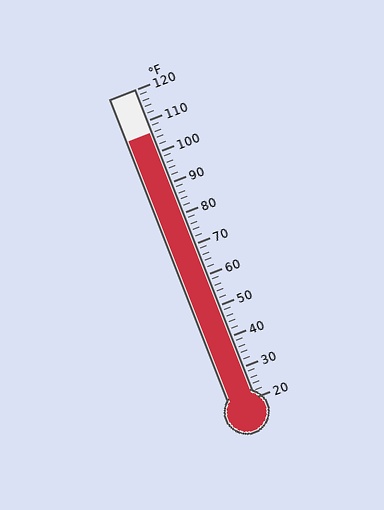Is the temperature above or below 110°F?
The temperature is below 110°F.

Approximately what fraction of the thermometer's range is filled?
The thermometer is filled to approximately 85% of its range.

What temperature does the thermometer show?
The thermometer shows approximately 106°F.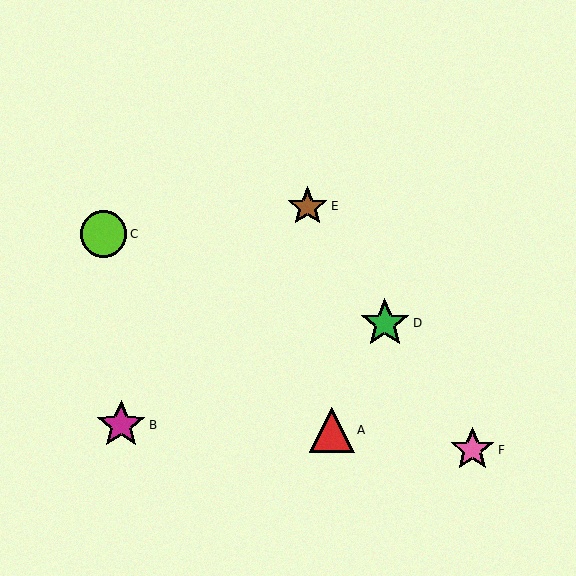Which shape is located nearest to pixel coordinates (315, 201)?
The brown star (labeled E) at (308, 206) is nearest to that location.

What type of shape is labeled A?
Shape A is a red triangle.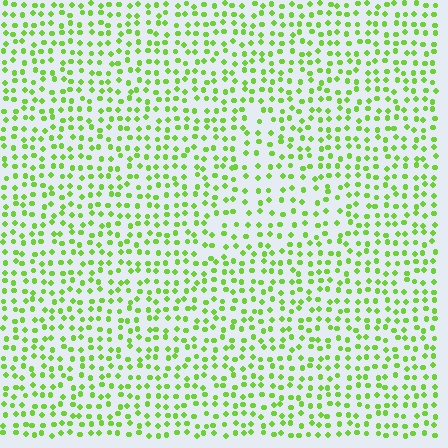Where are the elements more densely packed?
The elements are more densely packed outside the triangle boundary.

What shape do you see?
I see a triangle.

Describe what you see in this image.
The image contains small lime elements arranged at two different densities. A triangle-shaped region is visible where the elements are less densely packed than the surrounding area.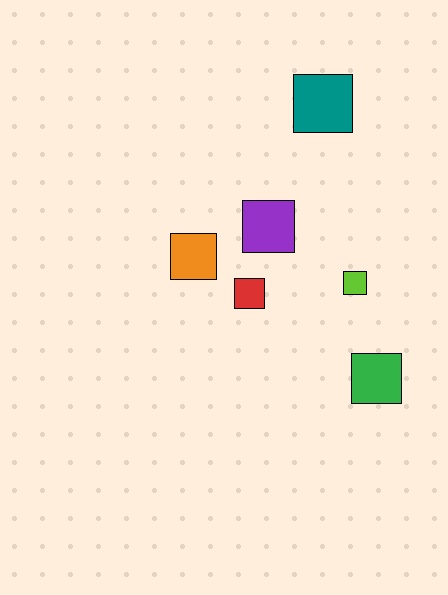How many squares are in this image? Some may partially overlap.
There are 6 squares.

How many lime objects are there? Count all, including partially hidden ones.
There is 1 lime object.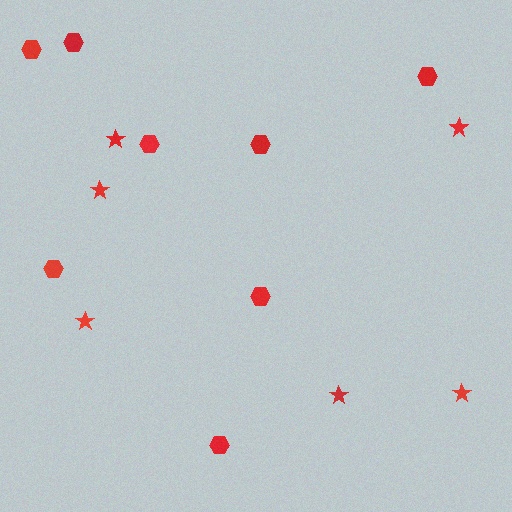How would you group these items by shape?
There are 2 groups: one group of hexagons (8) and one group of stars (6).